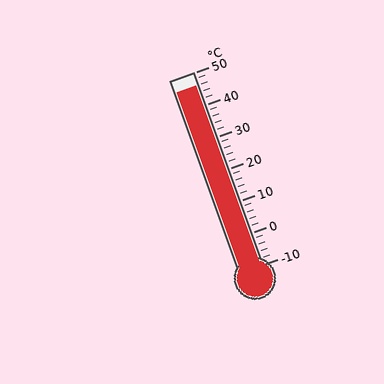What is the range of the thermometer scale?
The thermometer scale ranges from -10°C to 50°C.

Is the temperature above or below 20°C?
The temperature is above 20°C.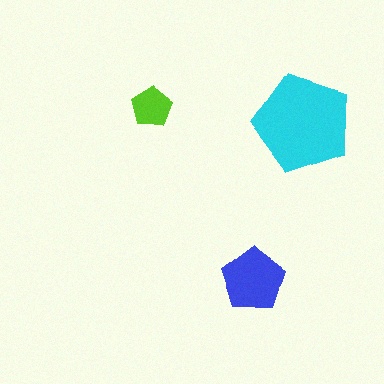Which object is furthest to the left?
The lime pentagon is leftmost.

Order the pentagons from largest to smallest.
the cyan one, the blue one, the lime one.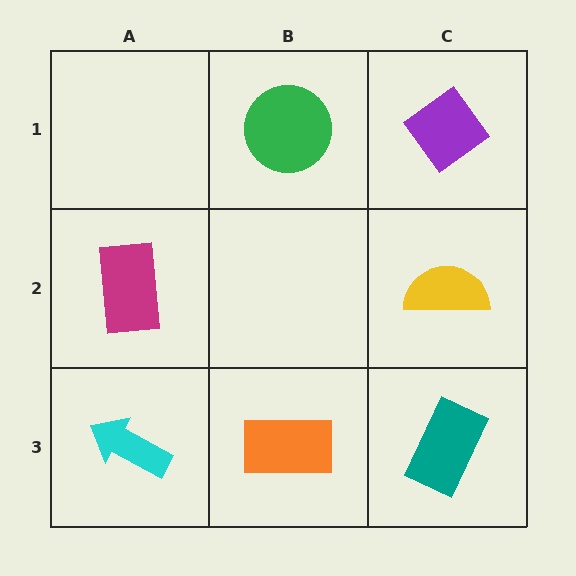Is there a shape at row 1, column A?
No, that cell is empty.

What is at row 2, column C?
A yellow semicircle.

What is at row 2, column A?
A magenta rectangle.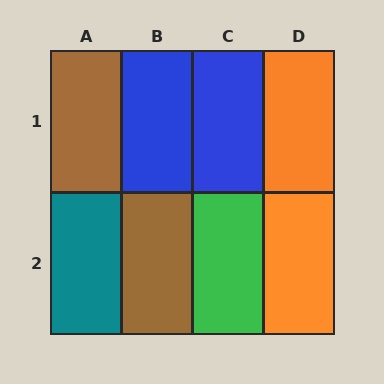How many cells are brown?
2 cells are brown.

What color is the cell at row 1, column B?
Blue.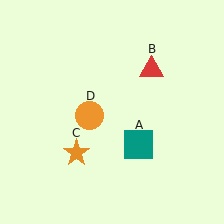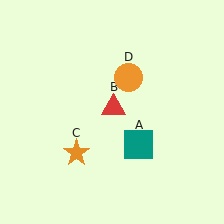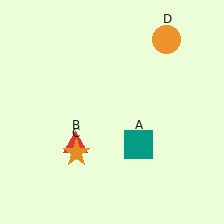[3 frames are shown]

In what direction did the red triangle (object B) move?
The red triangle (object B) moved down and to the left.